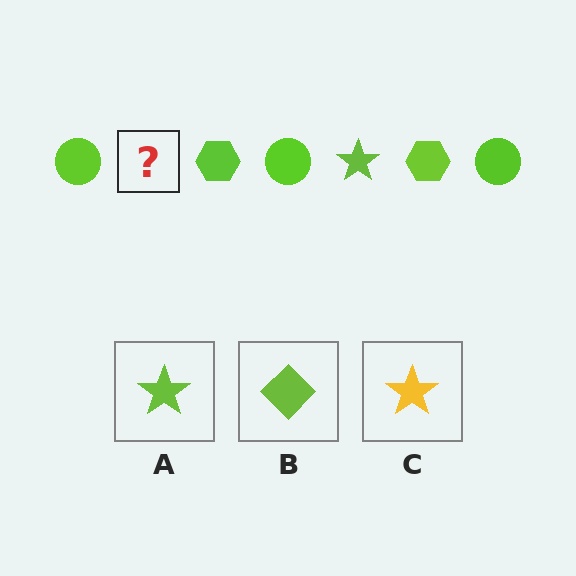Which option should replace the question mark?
Option A.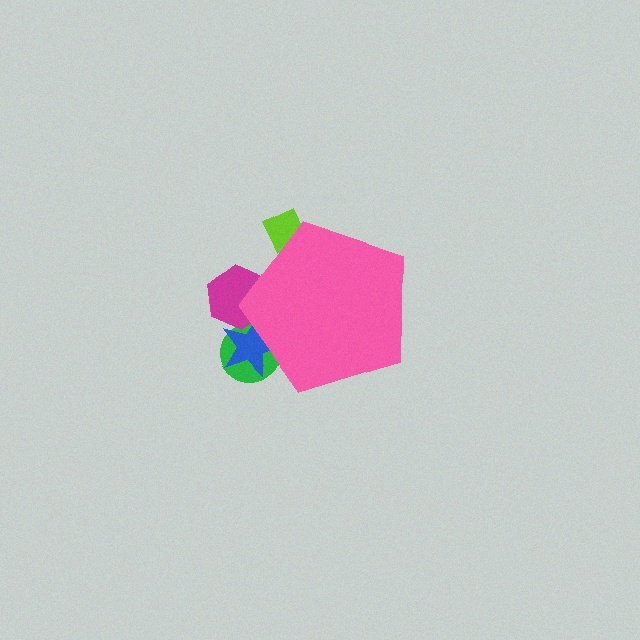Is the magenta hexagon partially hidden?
Yes, the magenta hexagon is partially hidden behind the pink pentagon.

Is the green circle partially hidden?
Yes, the green circle is partially hidden behind the pink pentagon.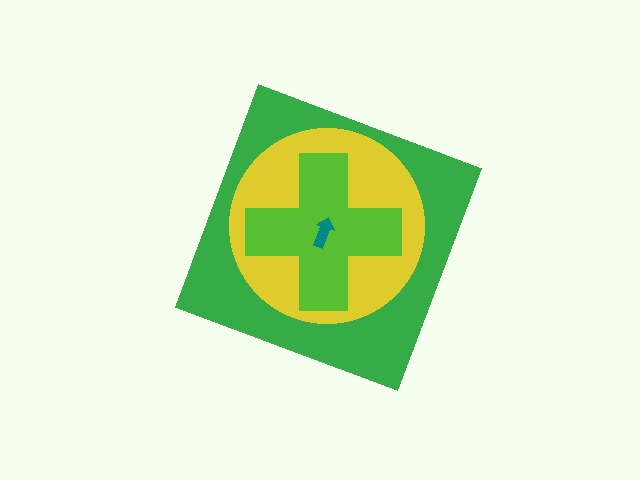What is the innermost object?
The teal arrow.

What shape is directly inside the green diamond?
The yellow circle.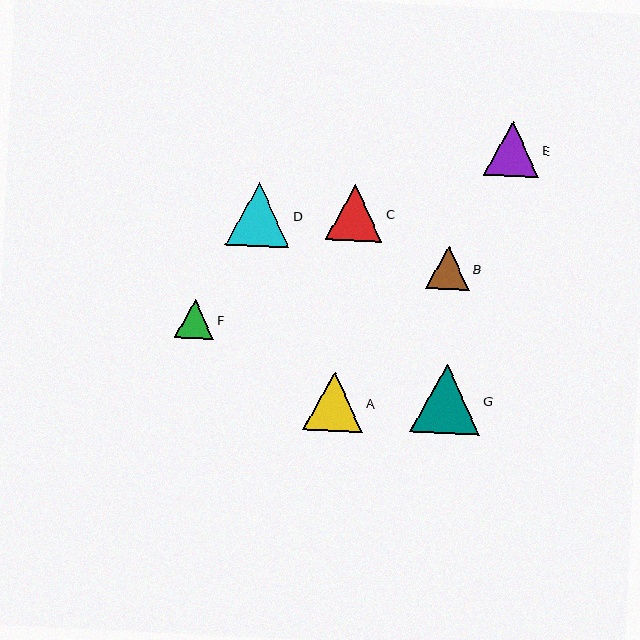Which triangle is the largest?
Triangle G is the largest with a size of approximately 69 pixels.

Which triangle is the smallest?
Triangle F is the smallest with a size of approximately 39 pixels.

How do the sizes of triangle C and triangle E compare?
Triangle C and triangle E are approximately the same size.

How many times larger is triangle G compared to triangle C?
Triangle G is approximately 1.2 times the size of triangle C.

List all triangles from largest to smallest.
From largest to smallest: G, D, A, C, E, B, F.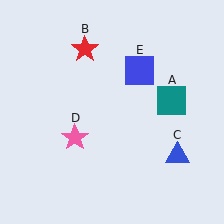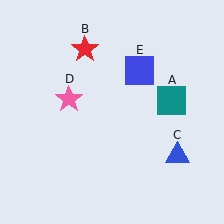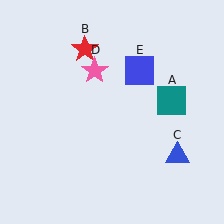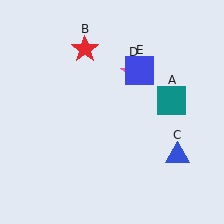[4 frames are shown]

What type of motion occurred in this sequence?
The pink star (object D) rotated clockwise around the center of the scene.